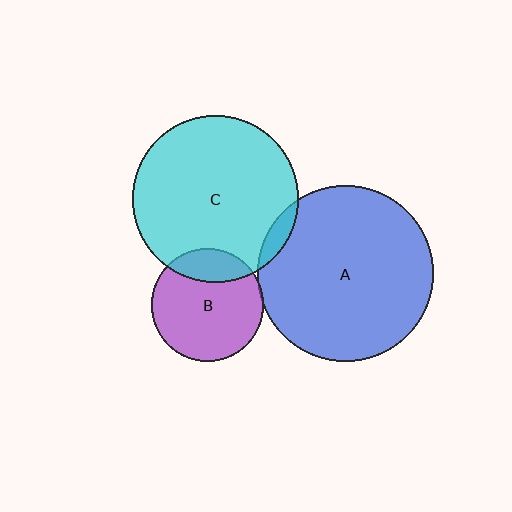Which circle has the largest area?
Circle A (blue).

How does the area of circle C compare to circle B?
Approximately 2.2 times.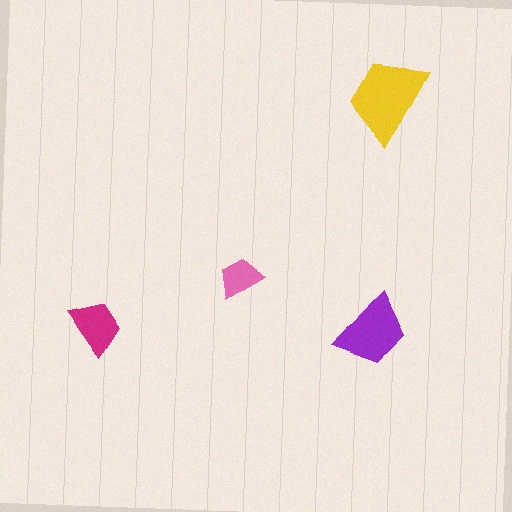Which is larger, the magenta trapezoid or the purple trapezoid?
The purple one.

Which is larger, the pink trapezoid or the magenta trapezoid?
The magenta one.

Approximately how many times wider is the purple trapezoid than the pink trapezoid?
About 1.5 times wider.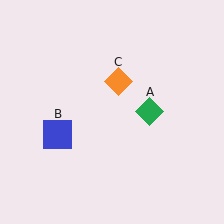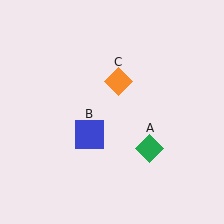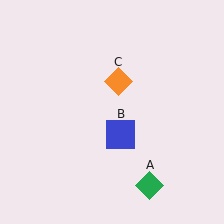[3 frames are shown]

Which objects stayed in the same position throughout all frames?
Orange diamond (object C) remained stationary.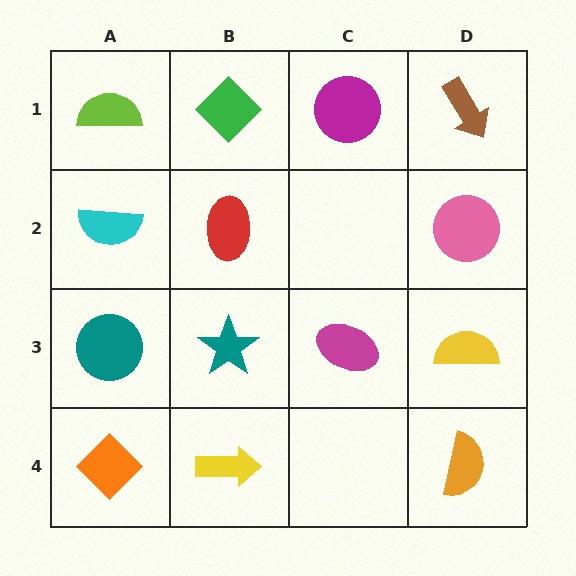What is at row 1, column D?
A brown arrow.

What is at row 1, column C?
A magenta circle.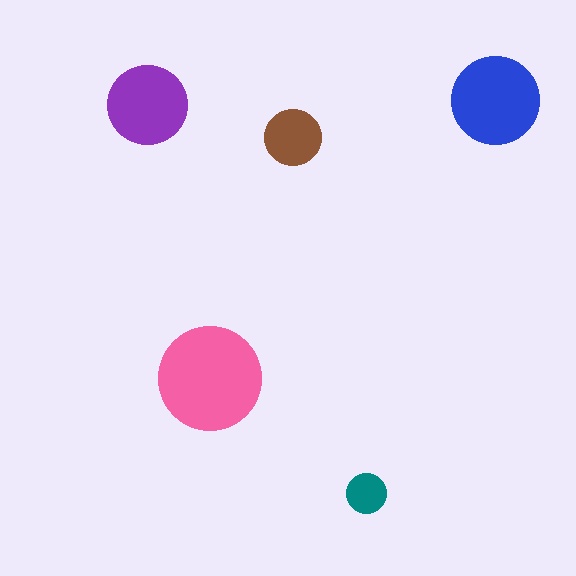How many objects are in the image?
There are 5 objects in the image.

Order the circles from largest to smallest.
the pink one, the blue one, the purple one, the brown one, the teal one.